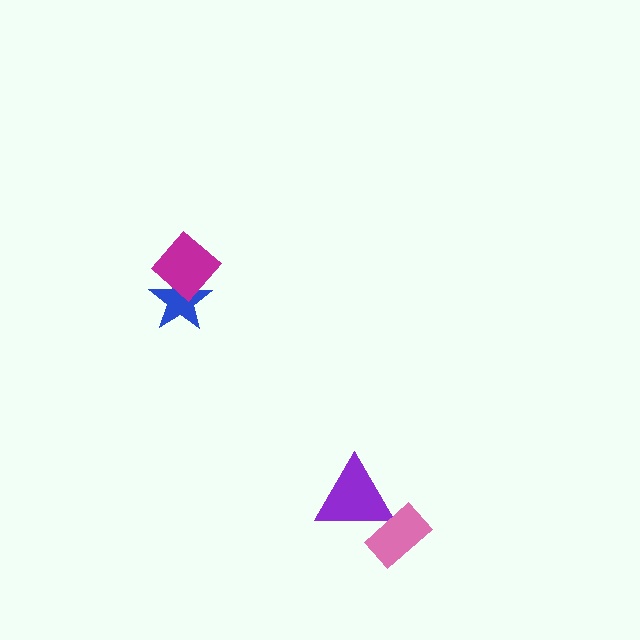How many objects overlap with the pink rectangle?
1 object overlaps with the pink rectangle.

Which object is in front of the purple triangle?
The pink rectangle is in front of the purple triangle.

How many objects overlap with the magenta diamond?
1 object overlaps with the magenta diamond.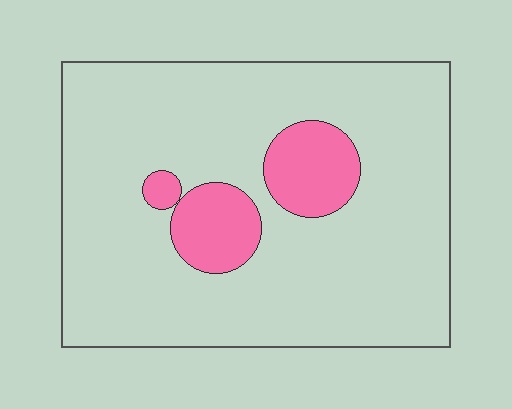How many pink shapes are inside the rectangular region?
3.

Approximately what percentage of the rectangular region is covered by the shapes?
Approximately 15%.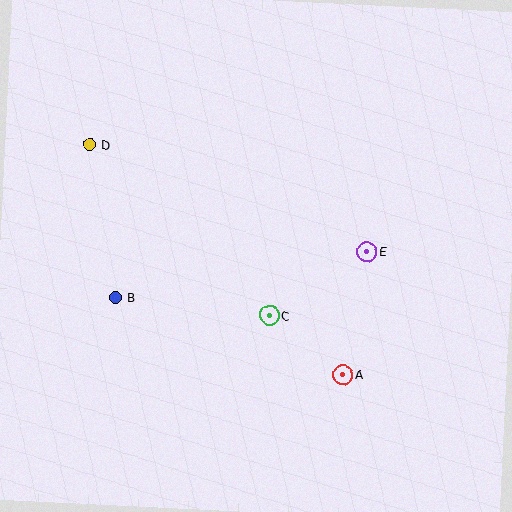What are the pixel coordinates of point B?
Point B is at (115, 297).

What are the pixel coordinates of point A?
Point A is at (343, 374).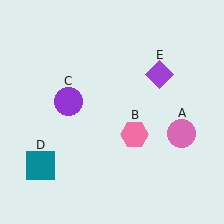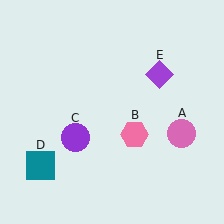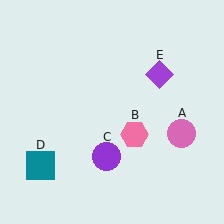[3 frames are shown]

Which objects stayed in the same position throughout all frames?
Pink circle (object A) and pink hexagon (object B) and teal square (object D) and purple diamond (object E) remained stationary.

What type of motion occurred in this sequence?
The purple circle (object C) rotated counterclockwise around the center of the scene.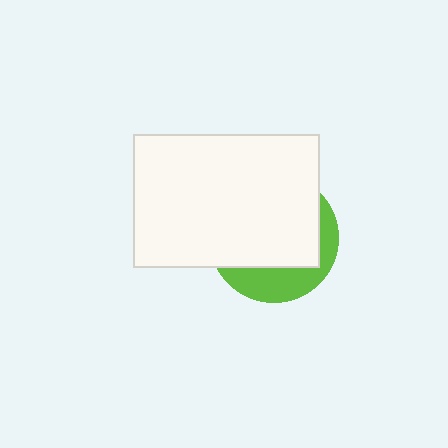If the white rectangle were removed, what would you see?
You would see the complete lime circle.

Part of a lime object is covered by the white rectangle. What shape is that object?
It is a circle.